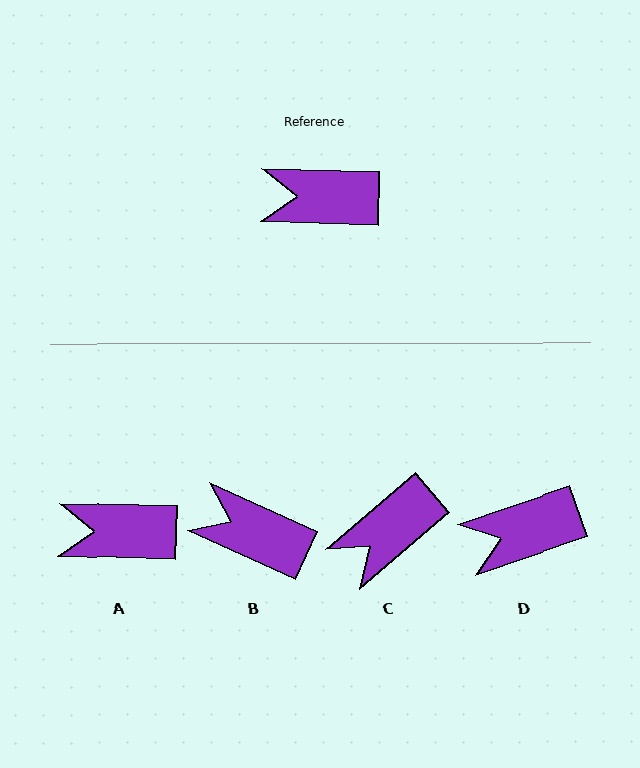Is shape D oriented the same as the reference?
No, it is off by about 20 degrees.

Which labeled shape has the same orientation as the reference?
A.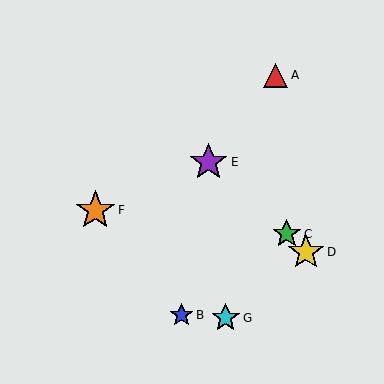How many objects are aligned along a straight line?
3 objects (C, D, E) are aligned along a straight line.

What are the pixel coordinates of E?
Object E is at (209, 162).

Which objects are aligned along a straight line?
Objects C, D, E are aligned along a straight line.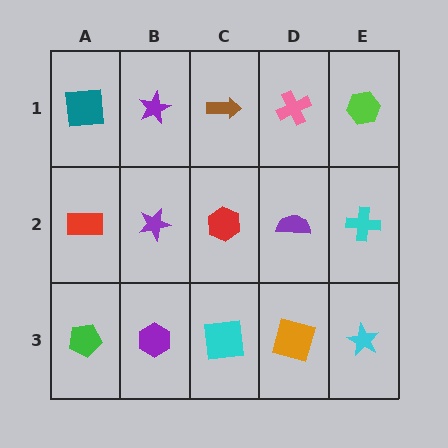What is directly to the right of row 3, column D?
A cyan star.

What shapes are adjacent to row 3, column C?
A red hexagon (row 2, column C), a purple hexagon (row 3, column B), an orange square (row 3, column D).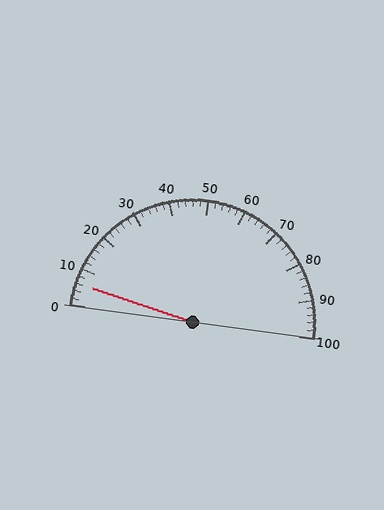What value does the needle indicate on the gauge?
The needle indicates approximately 6.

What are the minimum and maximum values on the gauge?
The gauge ranges from 0 to 100.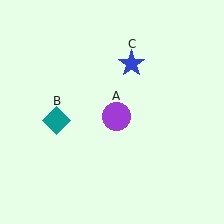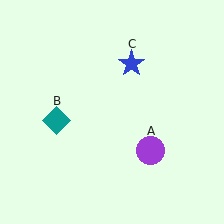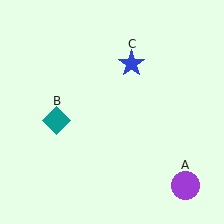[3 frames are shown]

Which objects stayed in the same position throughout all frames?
Teal diamond (object B) and blue star (object C) remained stationary.